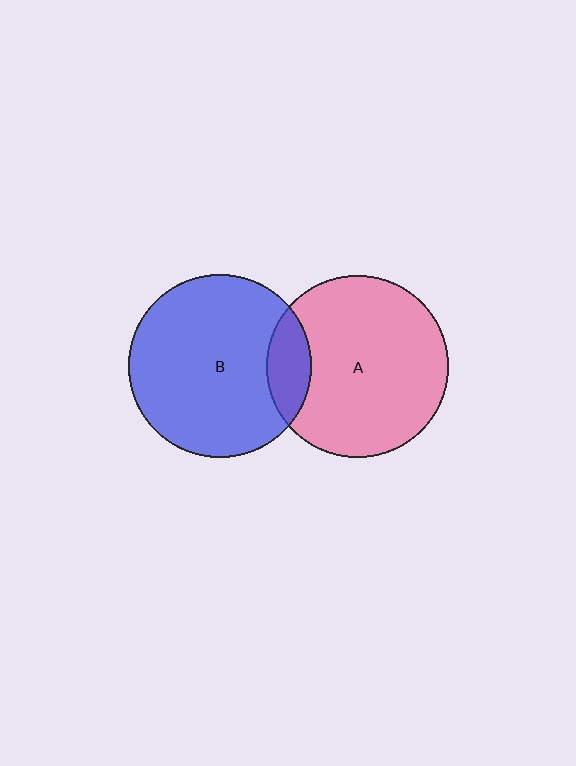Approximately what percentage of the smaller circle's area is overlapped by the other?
Approximately 15%.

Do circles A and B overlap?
Yes.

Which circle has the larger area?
Circle B (blue).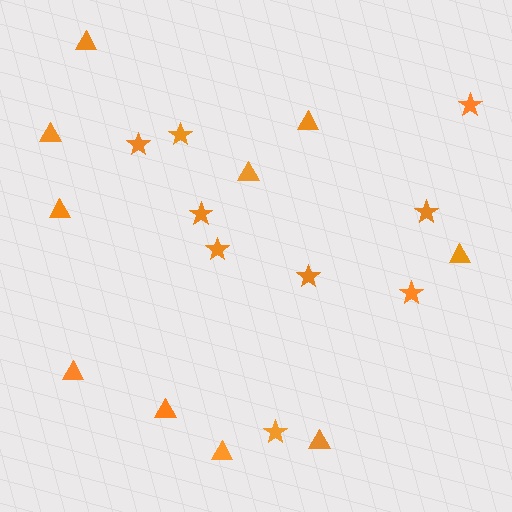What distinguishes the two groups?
There are 2 groups: one group of stars (9) and one group of triangles (10).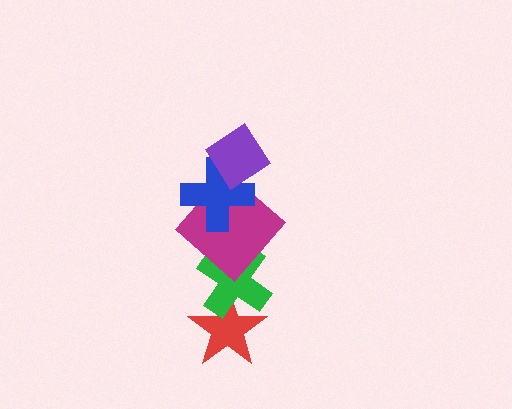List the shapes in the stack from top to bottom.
From top to bottom: the purple diamond, the blue cross, the magenta diamond, the green cross, the red star.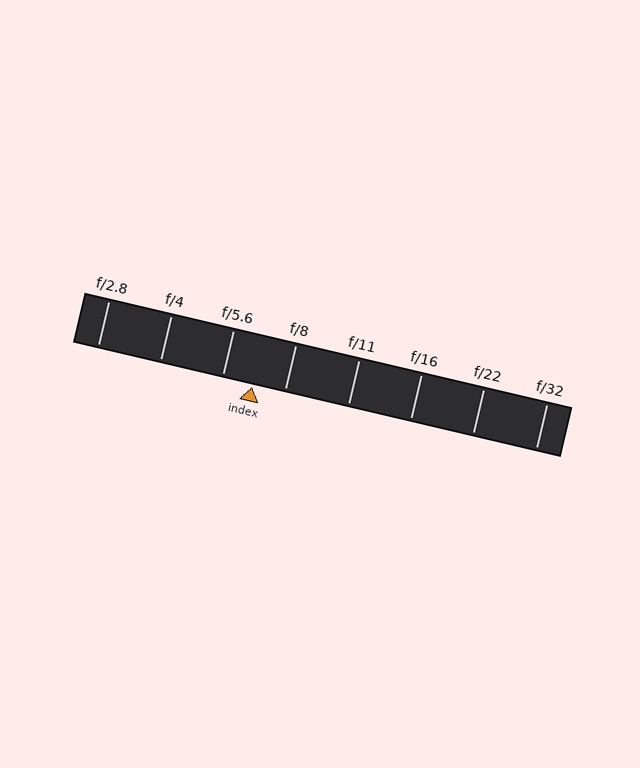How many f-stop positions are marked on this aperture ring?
There are 8 f-stop positions marked.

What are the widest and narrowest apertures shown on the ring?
The widest aperture shown is f/2.8 and the narrowest is f/32.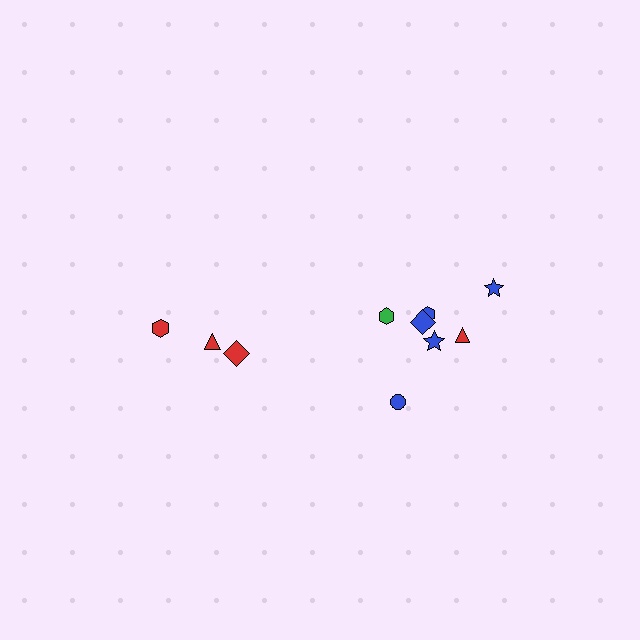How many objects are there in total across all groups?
There are 10 objects.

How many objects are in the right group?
There are 7 objects.